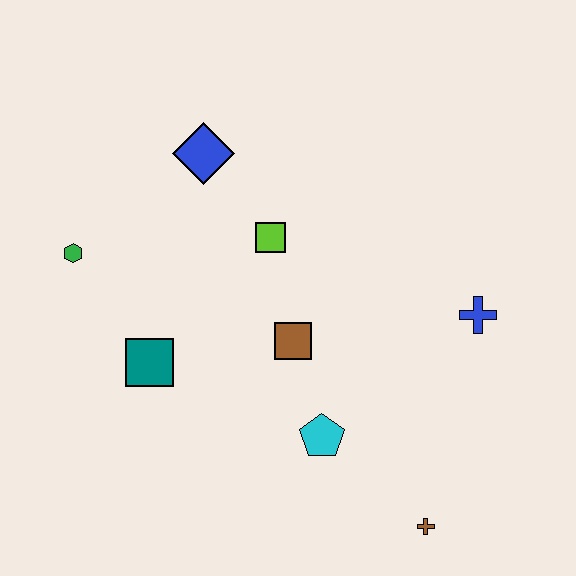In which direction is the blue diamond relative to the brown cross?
The blue diamond is above the brown cross.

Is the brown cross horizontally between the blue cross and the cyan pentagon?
Yes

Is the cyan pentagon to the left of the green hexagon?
No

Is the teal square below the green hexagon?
Yes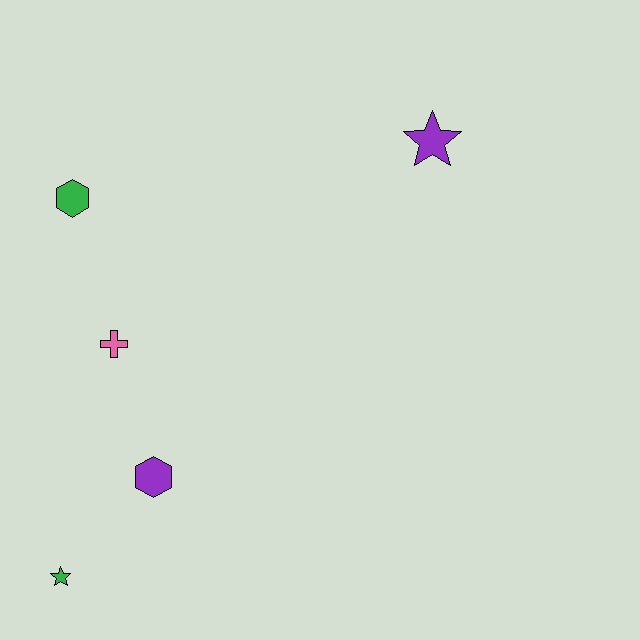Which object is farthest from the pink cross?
The purple star is farthest from the pink cross.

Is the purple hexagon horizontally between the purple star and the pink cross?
Yes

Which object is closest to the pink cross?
The purple hexagon is closest to the pink cross.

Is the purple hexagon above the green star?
Yes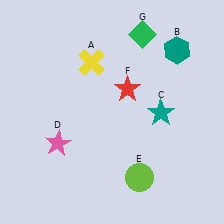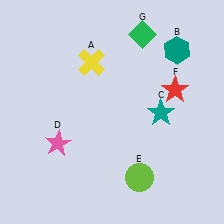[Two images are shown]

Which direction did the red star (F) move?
The red star (F) moved right.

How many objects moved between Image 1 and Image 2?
1 object moved between the two images.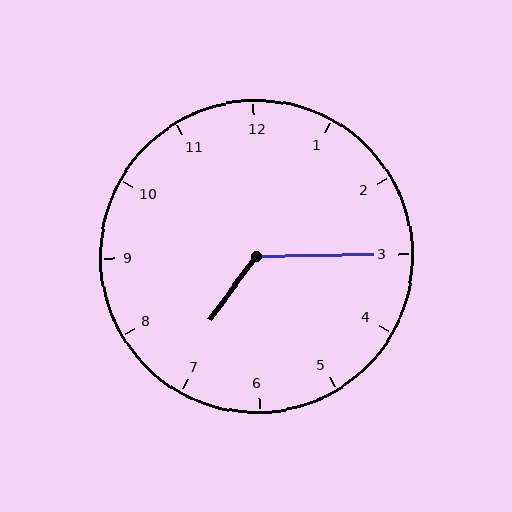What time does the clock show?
7:15.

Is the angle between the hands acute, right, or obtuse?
It is obtuse.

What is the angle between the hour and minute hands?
Approximately 128 degrees.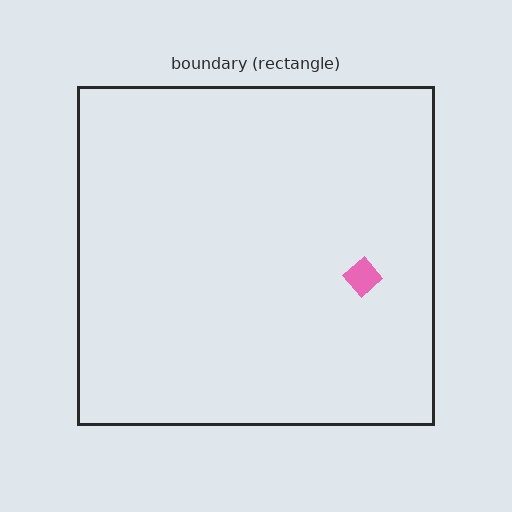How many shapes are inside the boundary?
1 inside, 0 outside.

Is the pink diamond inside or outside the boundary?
Inside.